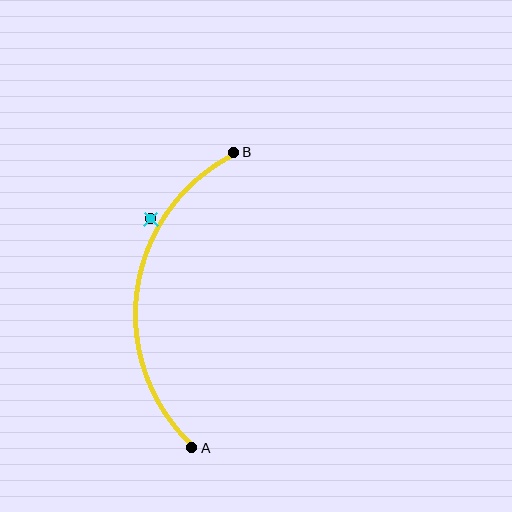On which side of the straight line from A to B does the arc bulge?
The arc bulges to the left of the straight line connecting A and B.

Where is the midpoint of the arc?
The arc midpoint is the point on the curve farthest from the straight line joining A and B. It sits to the left of that line.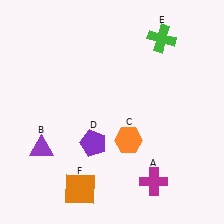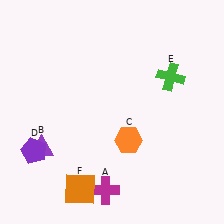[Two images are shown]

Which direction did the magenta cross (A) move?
The magenta cross (A) moved left.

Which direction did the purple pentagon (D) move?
The purple pentagon (D) moved left.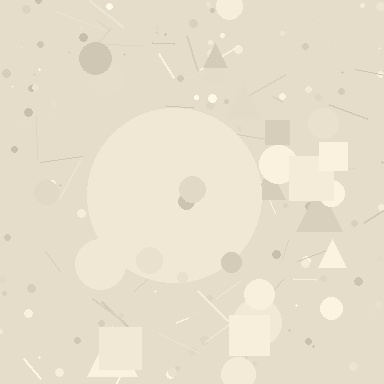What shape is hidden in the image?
A circle is hidden in the image.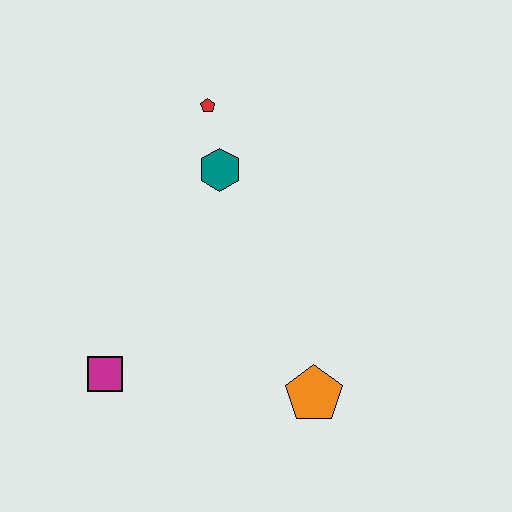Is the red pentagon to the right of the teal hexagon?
No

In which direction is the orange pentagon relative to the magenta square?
The orange pentagon is to the right of the magenta square.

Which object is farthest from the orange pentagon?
The red pentagon is farthest from the orange pentagon.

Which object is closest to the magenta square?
The orange pentagon is closest to the magenta square.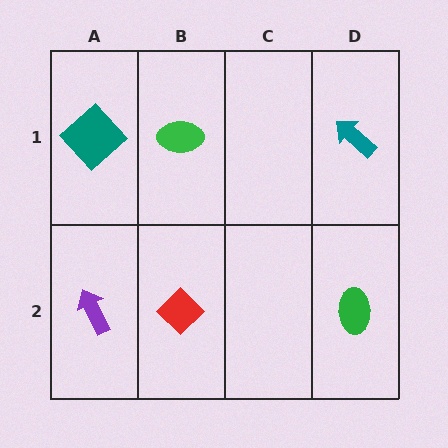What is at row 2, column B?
A red diamond.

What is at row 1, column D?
A teal arrow.